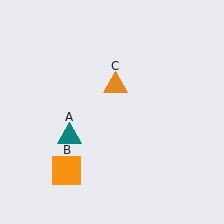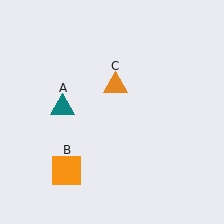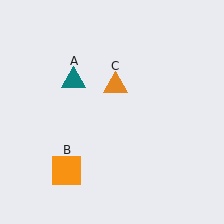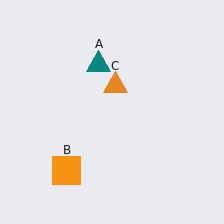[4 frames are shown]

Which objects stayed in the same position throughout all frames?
Orange square (object B) and orange triangle (object C) remained stationary.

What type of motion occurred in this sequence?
The teal triangle (object A) rotated clockwise around the center of the scene.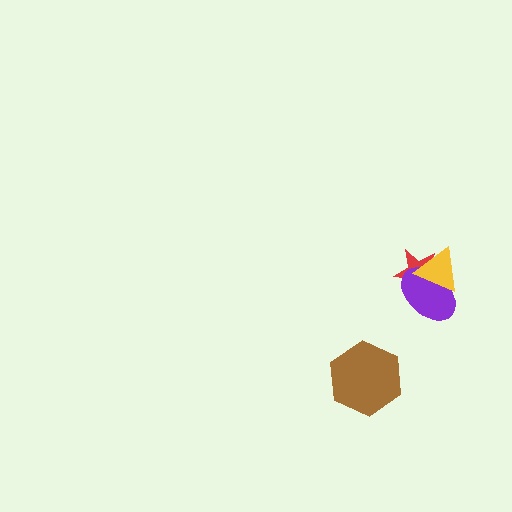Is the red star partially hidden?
Yes, it is partially covered by another shape.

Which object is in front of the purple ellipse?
The yellow triangle is in front of the purple ellipse.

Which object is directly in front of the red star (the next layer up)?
The purple ellipse is directly in front of the red star.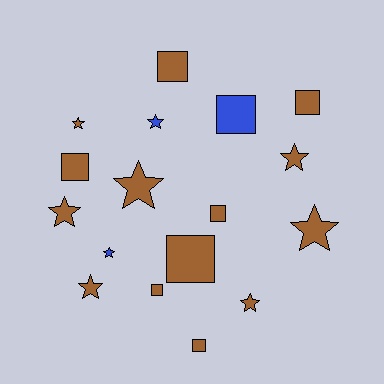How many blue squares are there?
There is 1 blue square.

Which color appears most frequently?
Brown, with 14 objects.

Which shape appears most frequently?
Star, with 9 objects.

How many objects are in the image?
There are 17 objects.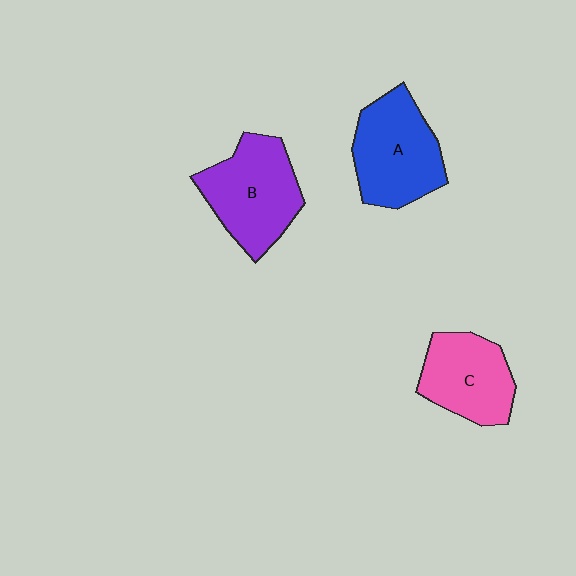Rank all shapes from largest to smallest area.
From largest to smallest: B (purple), A (blue), C (pink).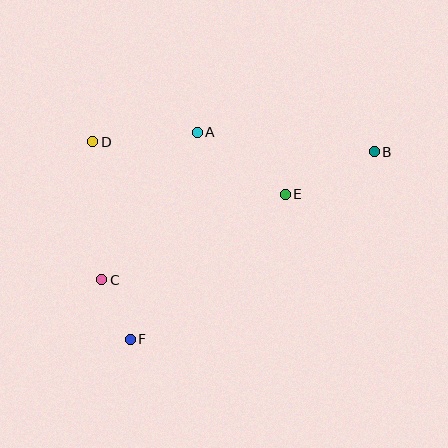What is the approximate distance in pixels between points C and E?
The distance between C and E is approximately 203 pixels.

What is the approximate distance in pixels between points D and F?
The distance between D and F is approximately 201 pixels.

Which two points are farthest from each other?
Points B and F are farthest from each other.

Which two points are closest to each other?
Points C and F are closest to each other.